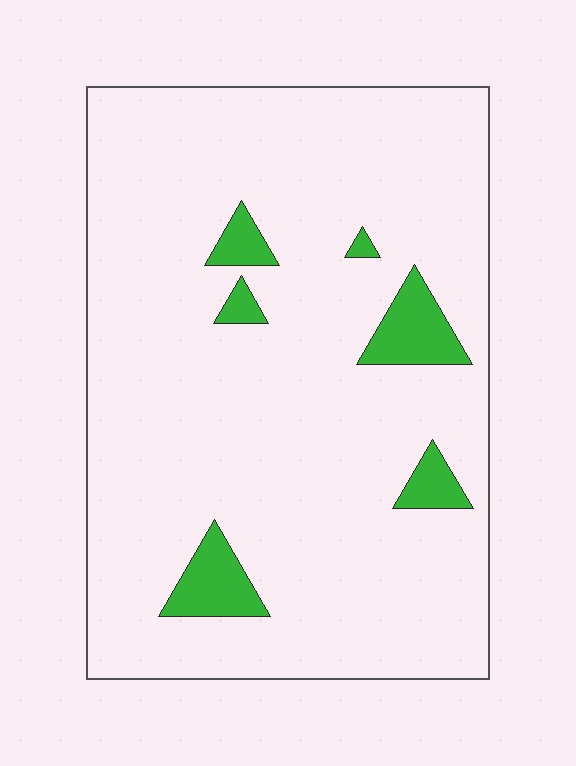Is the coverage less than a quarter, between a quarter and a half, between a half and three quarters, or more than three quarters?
Less than a quarter.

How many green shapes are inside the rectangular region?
6.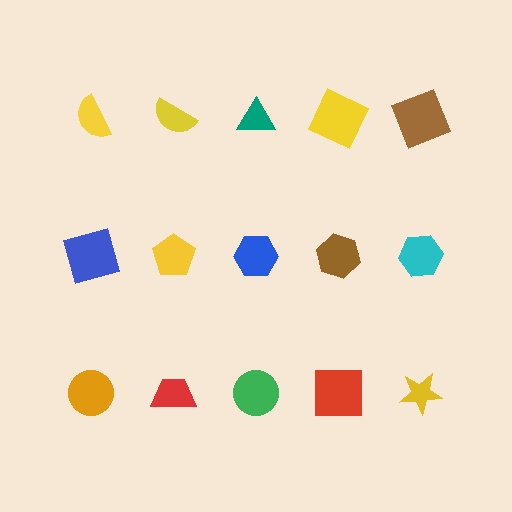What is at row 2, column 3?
A blue hexagon.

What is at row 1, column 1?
A yellow semicircle.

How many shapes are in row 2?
5 shapes.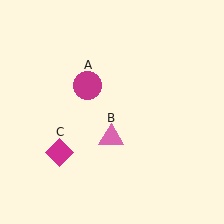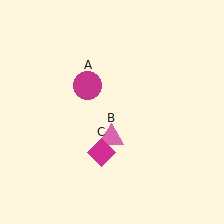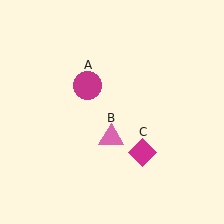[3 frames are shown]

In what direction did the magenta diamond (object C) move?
The magenta diamond (object C) moved right.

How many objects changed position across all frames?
1 object changed position: magenta diamond (object C).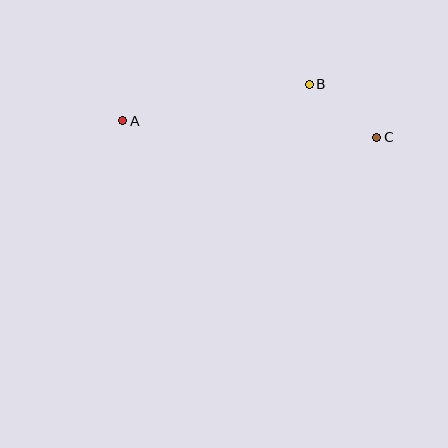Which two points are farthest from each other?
Points A and C are farthest from each other.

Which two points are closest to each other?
Points B and C are closest to each other.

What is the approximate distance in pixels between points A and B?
The distance between A and B is approximately 190 pixels.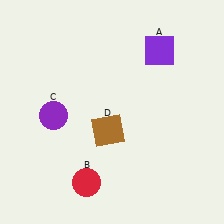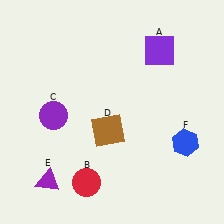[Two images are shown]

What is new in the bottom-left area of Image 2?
A purple triangle (E) was added in the bottom-left area of Image 2.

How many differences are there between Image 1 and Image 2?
There are 2 differences between the two images.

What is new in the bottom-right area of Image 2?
A blue hexagon (F) was added in the bottom-right area of Image 2.